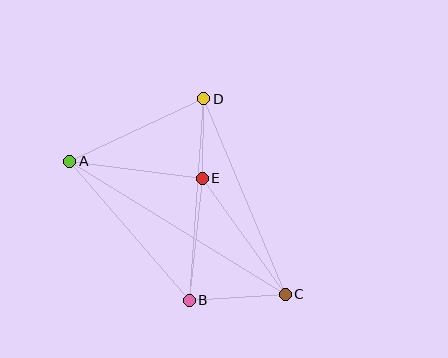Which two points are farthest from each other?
Points A and C are farthest from each other.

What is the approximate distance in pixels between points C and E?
The distance between C and E is approximately 143 pixels.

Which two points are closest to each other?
Points D and E are closest to each other.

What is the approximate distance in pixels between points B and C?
The distance between B and C is approximately 96 pixels.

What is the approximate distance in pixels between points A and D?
The distance between A and D is approximately 148 pixels.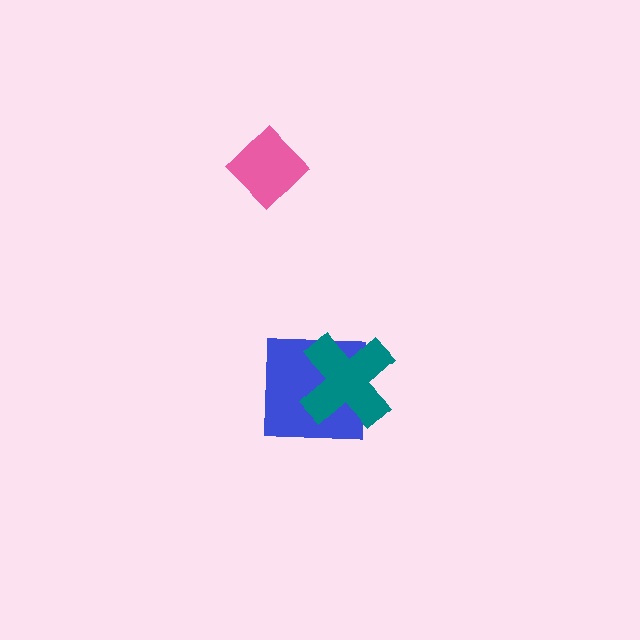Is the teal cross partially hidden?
No, no other shape covers it.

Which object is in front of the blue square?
The teal cross is in front of the blue square.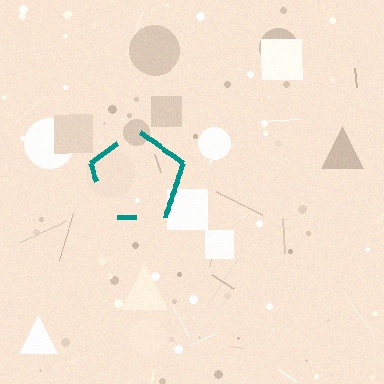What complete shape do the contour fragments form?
The contour fragments form a pentagon.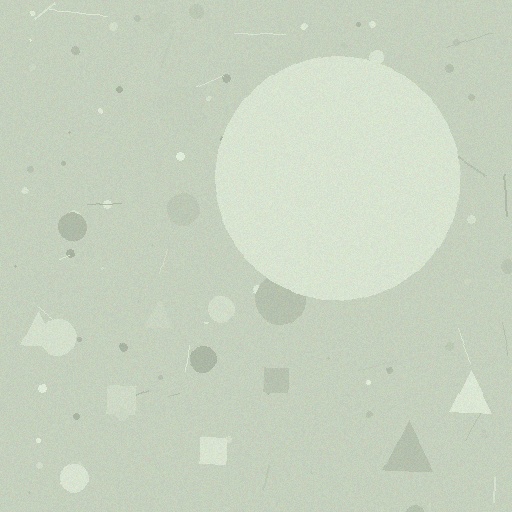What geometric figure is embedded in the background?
A circle is embedded in the background.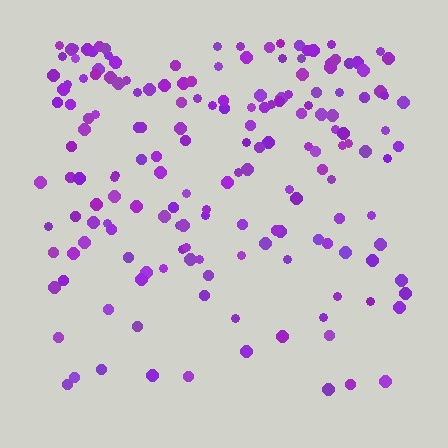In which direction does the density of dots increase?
From bottom to top, with the top side densest.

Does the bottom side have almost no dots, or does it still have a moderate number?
Still a moderate number, just noticeably fewer than the top.